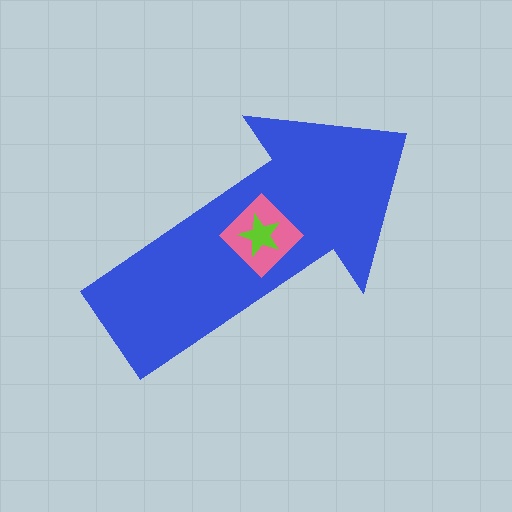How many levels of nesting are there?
3.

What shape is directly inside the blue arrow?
The pink diamond.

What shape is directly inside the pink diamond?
The lime star.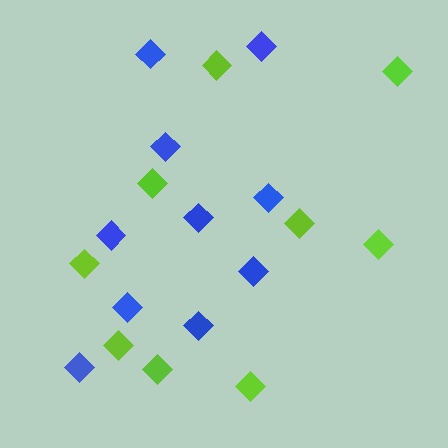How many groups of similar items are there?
There are 2 groups: one group of lime diamonds (9) and one group of blue diamonds (10).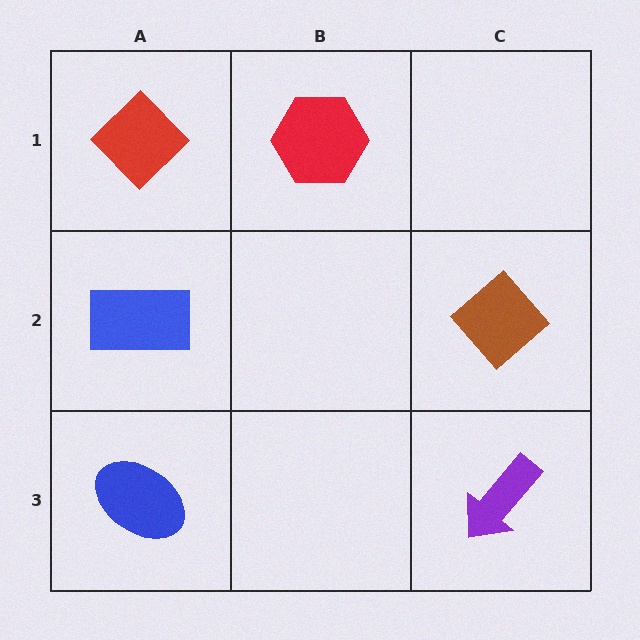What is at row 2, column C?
A brown diamond.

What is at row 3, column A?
A blue ellipse.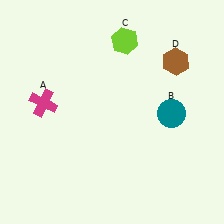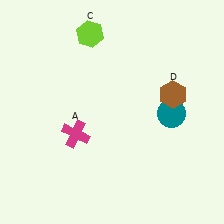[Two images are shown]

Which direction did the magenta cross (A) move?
The magenta cross (A) moved right.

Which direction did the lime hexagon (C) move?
The lime hexagon (C) moved left.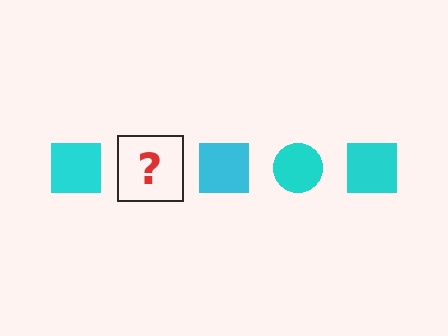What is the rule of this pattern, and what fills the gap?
The rule is that the pattern cycles through square, circle shapes in cyan. The gap should be filled with a cyan circle.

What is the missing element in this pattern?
The missing element is a cyan circle.